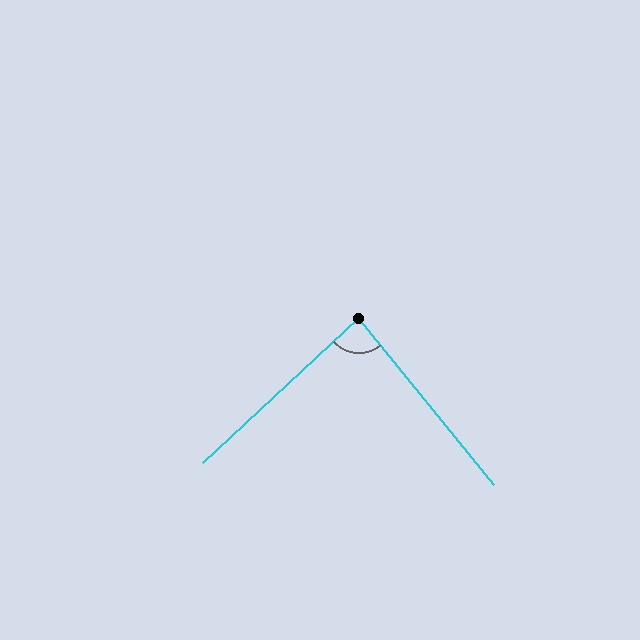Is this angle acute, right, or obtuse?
It is approximately a right angle.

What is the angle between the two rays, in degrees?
Approximately 86 degrees.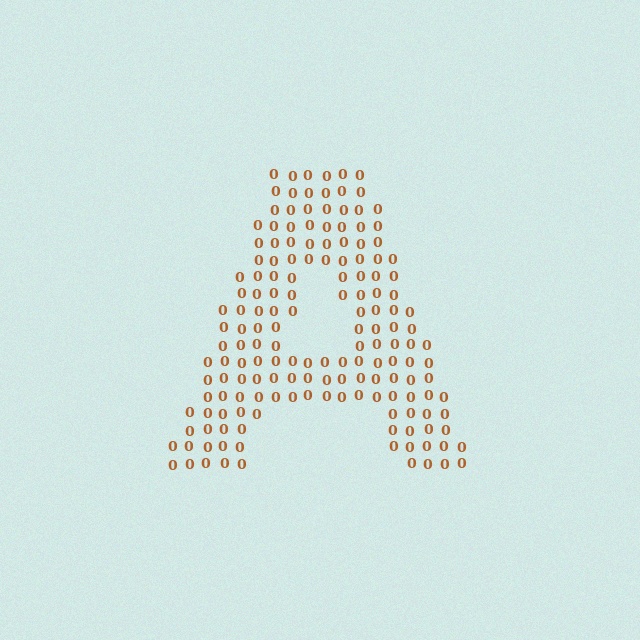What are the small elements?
The small elements are digit 0's.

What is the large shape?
The large shape is the letter A.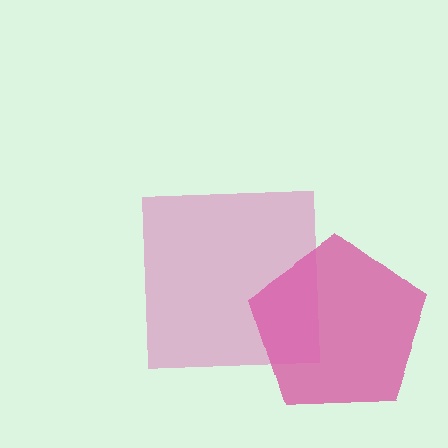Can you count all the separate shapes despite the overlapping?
Yes, there are 2 separate shapes.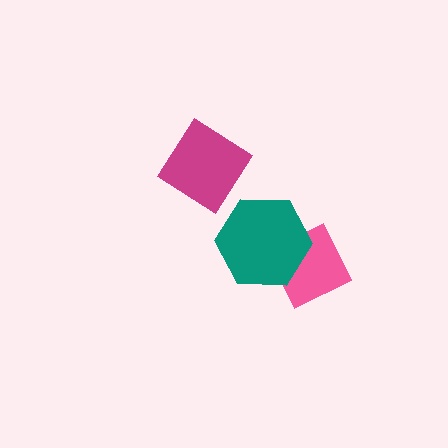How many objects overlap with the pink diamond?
1 object overlaps with the pink diamond.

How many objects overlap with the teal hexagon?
1 object overlaps with the teal hexagon.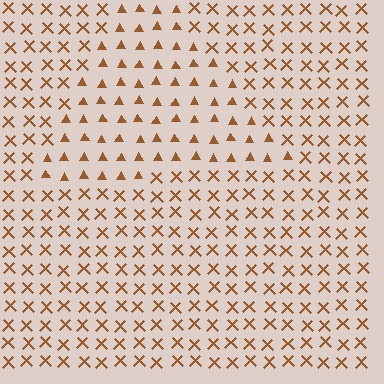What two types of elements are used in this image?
The image uses triangles inside the triangle region and X marks outside it.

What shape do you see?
I see a triangle.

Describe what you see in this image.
The image is filled with small brown elements arranged in a uniform grid. A triangle-shaped region contains triangles, while the surrounding area contains X marks. The boundary is defined purely by the change in element shape.